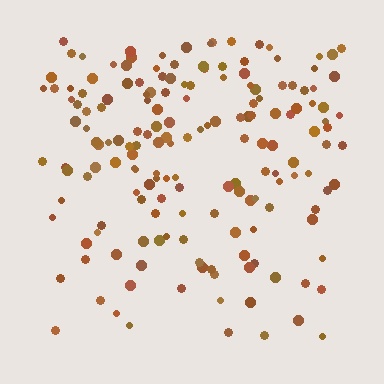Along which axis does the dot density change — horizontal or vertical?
Vertical.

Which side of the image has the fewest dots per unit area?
The bottom.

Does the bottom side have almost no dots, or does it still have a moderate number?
Still a moderate number, just noticeably fewer than the top.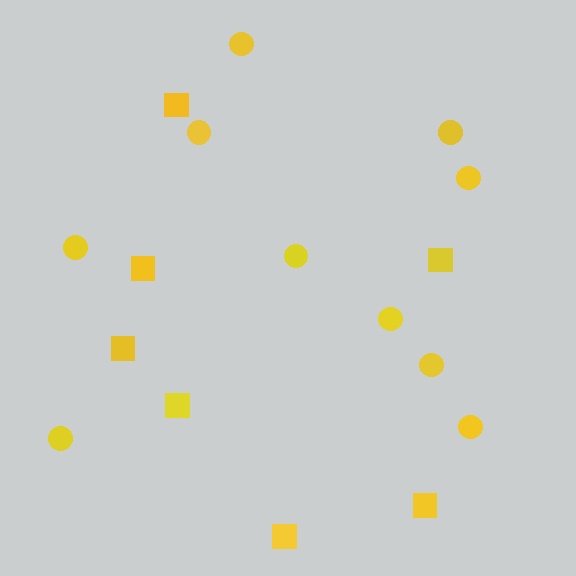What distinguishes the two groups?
There are 2 groups: one group of squares (7) and one group of circles (10).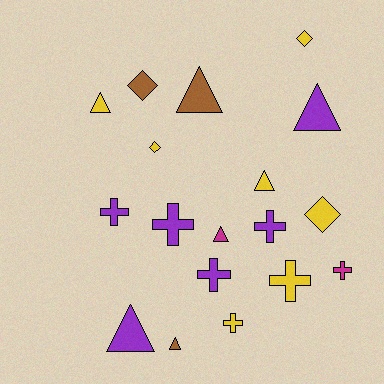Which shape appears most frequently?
Cross, with 7 objects.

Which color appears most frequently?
Yellow, with 7 objects.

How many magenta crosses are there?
There is 1 magenta cross.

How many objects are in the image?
There are 18 objects.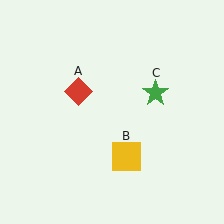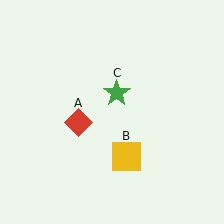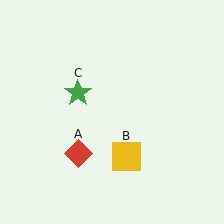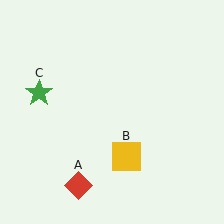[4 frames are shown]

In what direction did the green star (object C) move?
The green star (object C) moved left.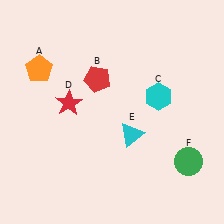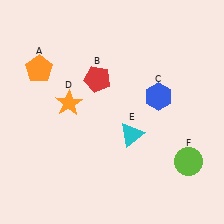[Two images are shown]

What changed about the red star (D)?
In Image 1, D is red. In Image 2, it changed to orange.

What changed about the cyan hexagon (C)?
In Image 1, C is cyan. In Image 2, it changed to blue.